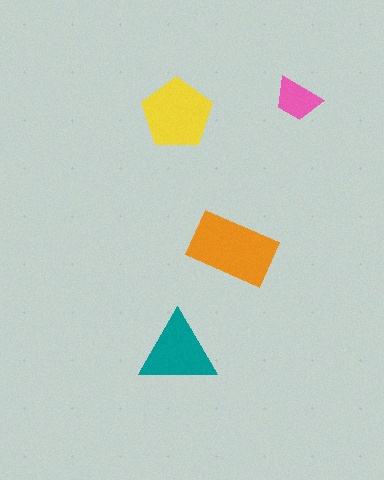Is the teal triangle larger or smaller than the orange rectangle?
Smaller.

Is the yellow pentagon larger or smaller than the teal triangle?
Larger.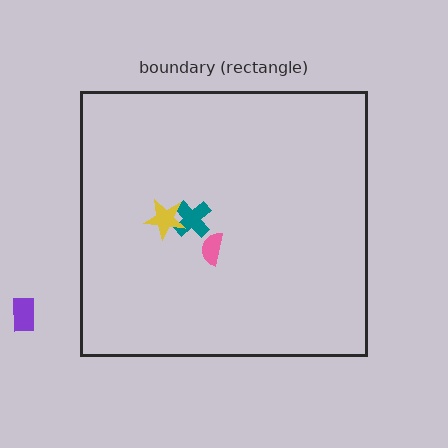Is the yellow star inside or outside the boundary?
Inside.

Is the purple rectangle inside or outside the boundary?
Outside.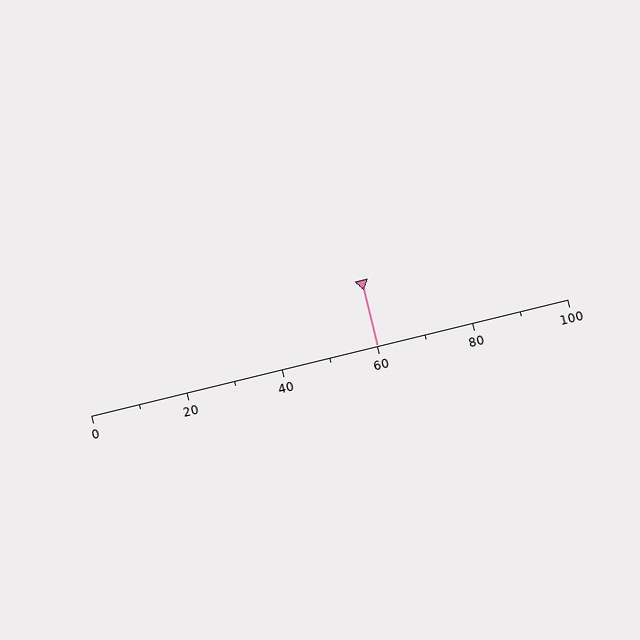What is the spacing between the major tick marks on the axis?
The major ticks are spaced 20 apart.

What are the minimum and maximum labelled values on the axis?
The axis runs from 0 to 100.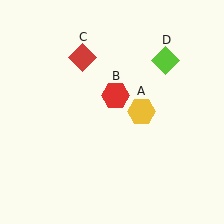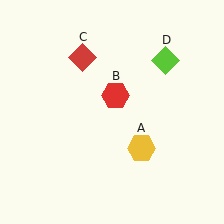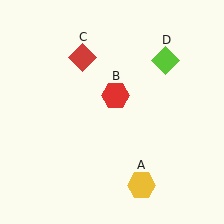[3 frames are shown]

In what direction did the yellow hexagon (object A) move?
The yellow hexagon (object A) moved down.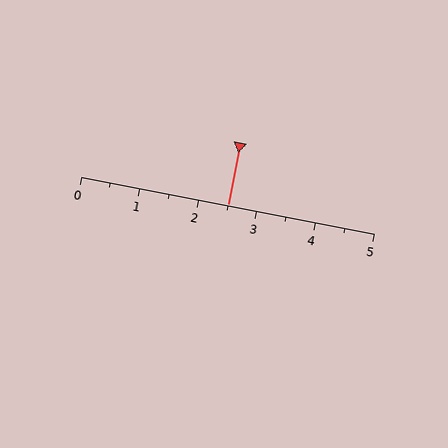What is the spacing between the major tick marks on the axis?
The major ticks are spaced 1 apart.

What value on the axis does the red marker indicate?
The marker indicates approximately 2.5.